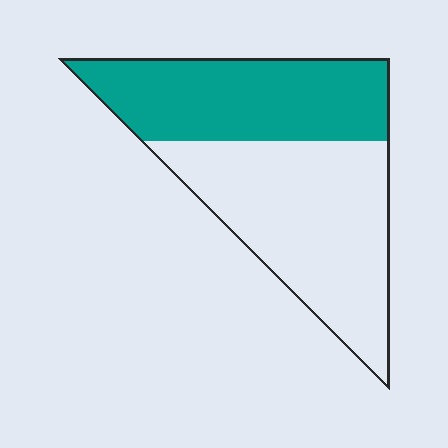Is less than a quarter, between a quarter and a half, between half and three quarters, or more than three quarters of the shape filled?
Between a quarter and a half.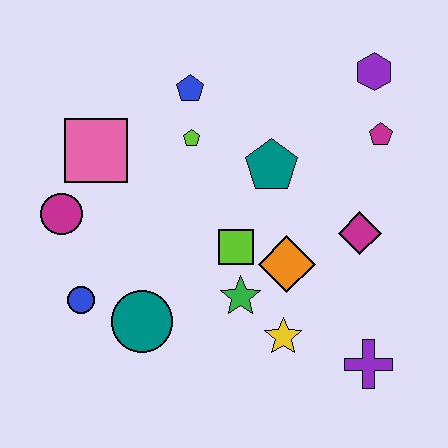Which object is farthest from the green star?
The purple hexagon is farthest from the green star.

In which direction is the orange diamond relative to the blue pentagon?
The orange diamond is below the blue pentagon.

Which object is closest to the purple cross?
The yellow star is closest to the purple cross.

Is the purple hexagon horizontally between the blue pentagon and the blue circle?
No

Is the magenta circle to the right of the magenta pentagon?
No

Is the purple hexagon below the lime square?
No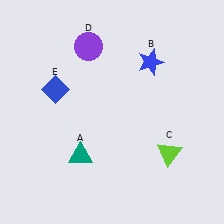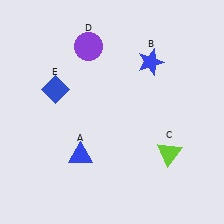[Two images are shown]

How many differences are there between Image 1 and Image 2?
There is 1 difference between the two images.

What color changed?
The triangle (A) changed from teal in Image 1 to blue in Image 2.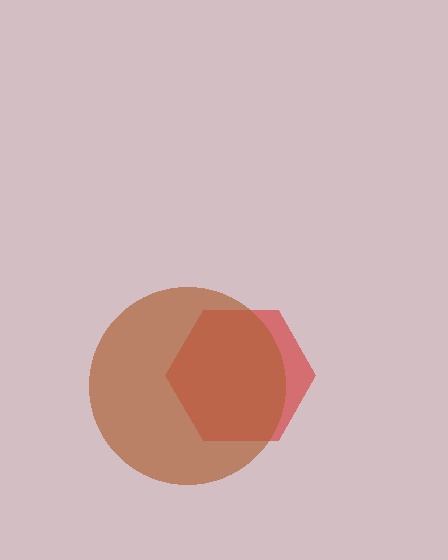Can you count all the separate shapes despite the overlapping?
Yes, there are 2 separate shapes.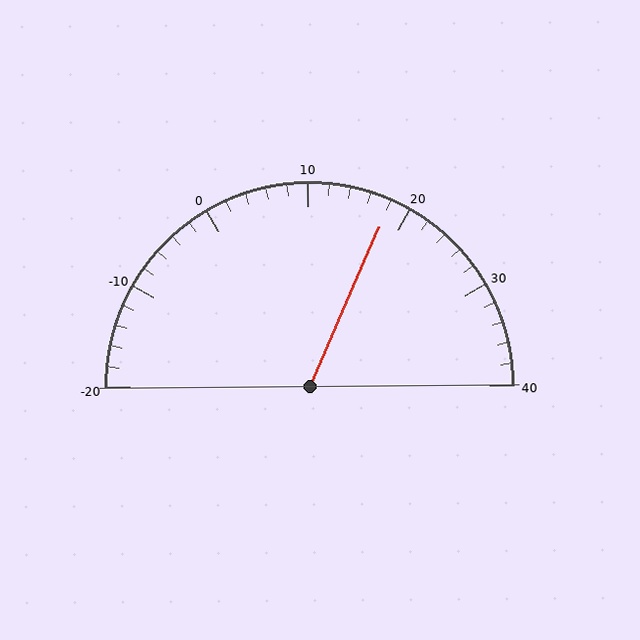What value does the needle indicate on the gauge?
The needle indicates approximately 18.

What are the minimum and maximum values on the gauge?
The gauge ranges from -20 to 40.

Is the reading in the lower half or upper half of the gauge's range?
The reading is in the upper half of the range (-20 to 40).